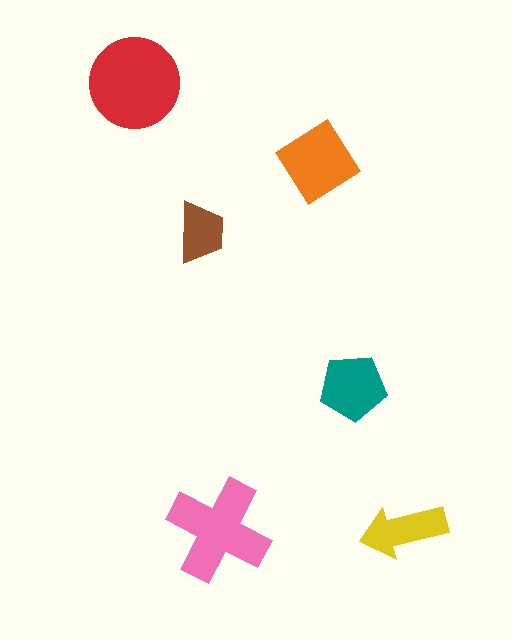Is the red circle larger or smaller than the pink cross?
Larger.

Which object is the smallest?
The brown trapezoid.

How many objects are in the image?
There are 6 objects in the image.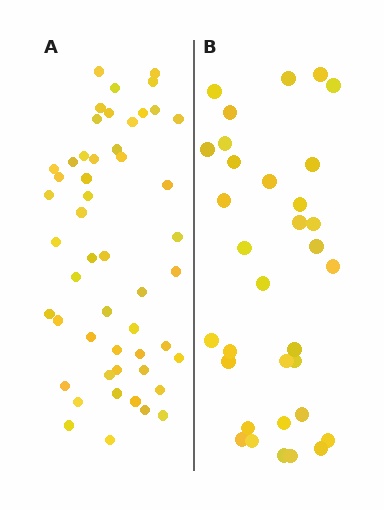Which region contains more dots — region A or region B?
Region A (the left region) has more dots.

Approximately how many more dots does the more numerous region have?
Region A has approximately 20 more dots than region B.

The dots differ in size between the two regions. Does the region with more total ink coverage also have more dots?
No. Region B has more total ink coverage because its dots are larger, but region A actually contains more individual dots. Total area can be misleading — the number of items is what matters here.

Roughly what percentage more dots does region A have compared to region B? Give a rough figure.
About 55% more.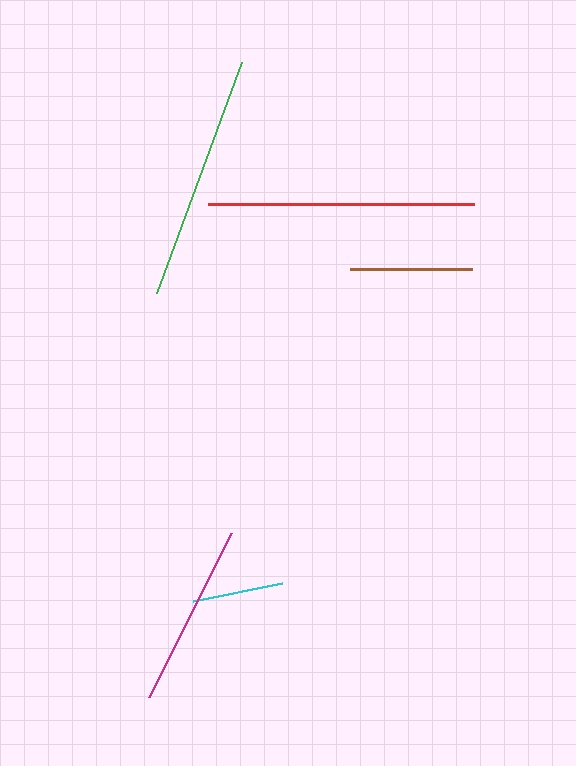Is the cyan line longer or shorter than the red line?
The red line is longer than the cyan line.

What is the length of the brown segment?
The brown segment is approximately 122 pixels long.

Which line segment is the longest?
The red line is the longest at approximately 266 pixels.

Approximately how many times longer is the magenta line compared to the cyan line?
The magenta line is approximately 2.0 times the length of the cyan line.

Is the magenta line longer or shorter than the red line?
The red line is longer than the magenta line.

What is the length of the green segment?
The green segment is approximately 246 pixels long.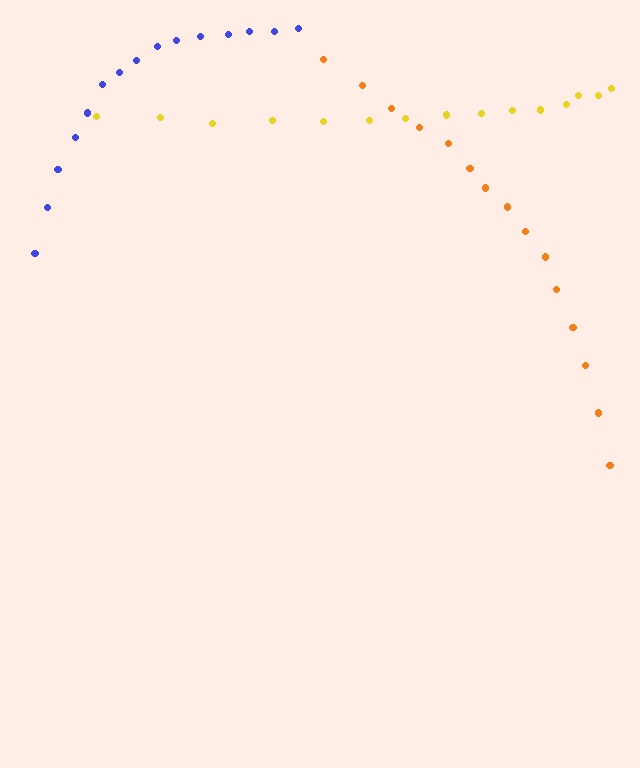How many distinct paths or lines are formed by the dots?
There are 3 distinct paths.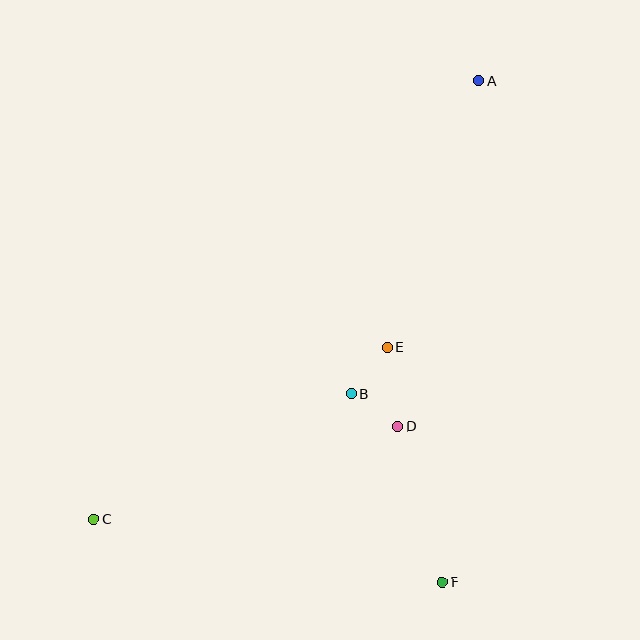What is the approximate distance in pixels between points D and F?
The distance between D and F is approximately 162 pixels.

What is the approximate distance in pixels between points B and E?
The distance between B and E is approximately 59 pixels.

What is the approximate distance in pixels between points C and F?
The distance between C and F is approximately 355 pixels.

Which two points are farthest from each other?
Points A and C are farthest from each other.